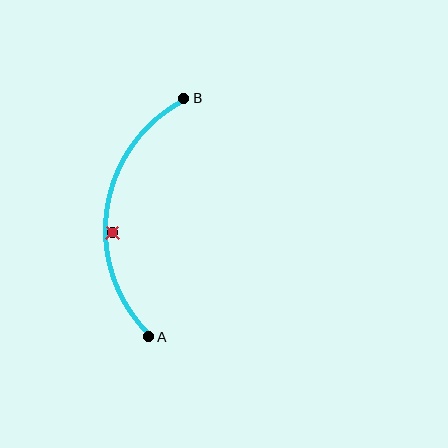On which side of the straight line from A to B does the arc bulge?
The arc bulges to the left of the straight line connecting A and B.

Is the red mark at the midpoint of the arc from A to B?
No — the red mark does not lie on the arc at all. It sits slightly inside the curve.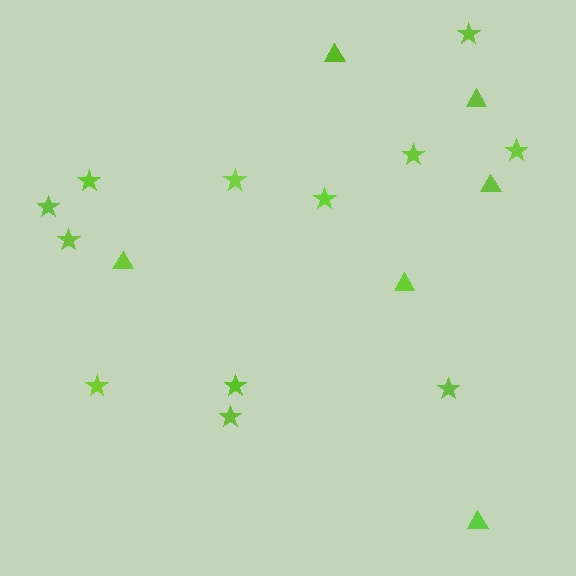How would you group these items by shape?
There are 2 groups: one group of stars (12) and one group of triangles (6).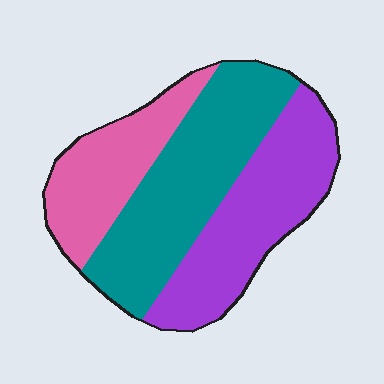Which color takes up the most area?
Teal, at roughly 40%.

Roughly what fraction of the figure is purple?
Purple takes up between a third and a half of the figure.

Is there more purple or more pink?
Purple.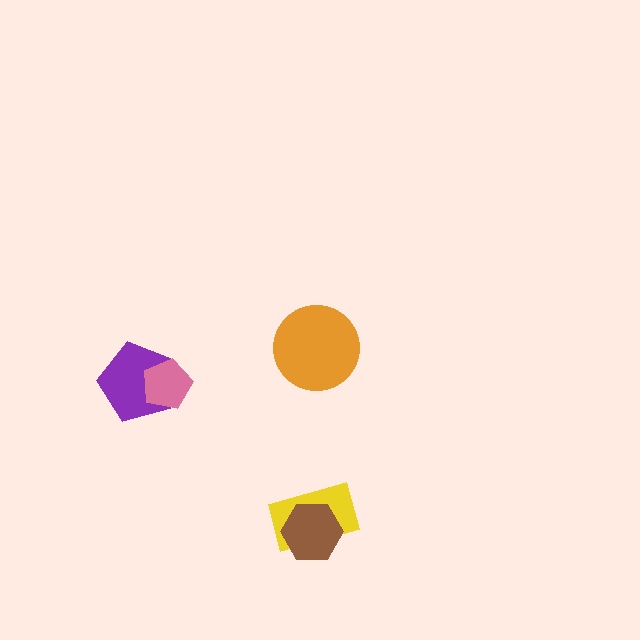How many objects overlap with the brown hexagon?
1 object overlaps with the brown hexagon.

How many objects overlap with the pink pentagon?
1 object overlaps with the pink pentagon.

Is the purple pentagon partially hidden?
Yes, it is partially covered by another shape.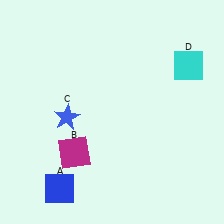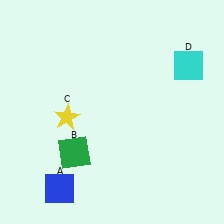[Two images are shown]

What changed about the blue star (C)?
In Image 1, C is blue. In Image 2, it changed to yellow.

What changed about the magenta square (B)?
In Image 1, B is magenta. In Image 2, it changed to green.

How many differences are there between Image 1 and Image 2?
There are 2 differences between the two images.